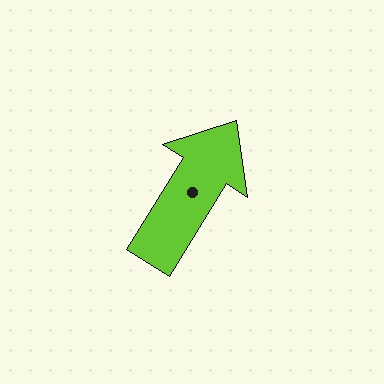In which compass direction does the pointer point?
Northeast.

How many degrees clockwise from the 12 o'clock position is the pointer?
Approximately 32 degrees.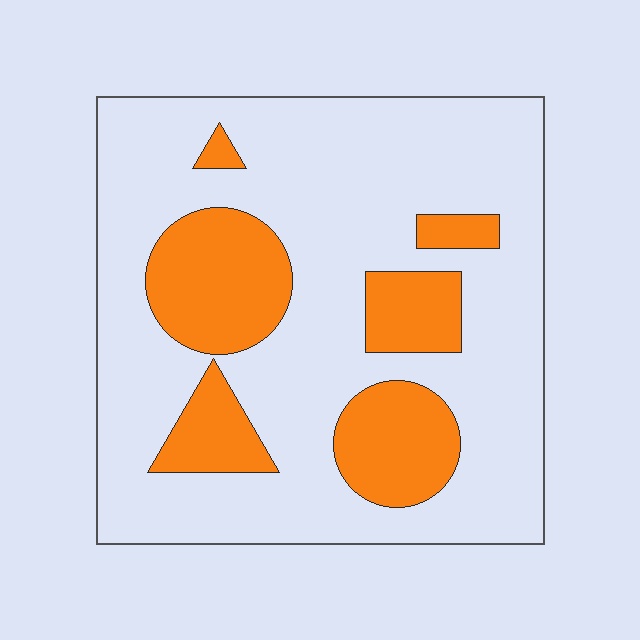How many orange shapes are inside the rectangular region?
6.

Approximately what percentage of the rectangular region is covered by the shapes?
Approximately 25%.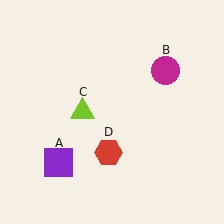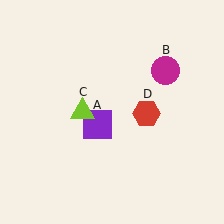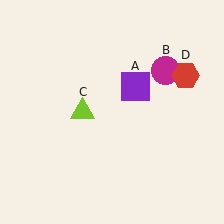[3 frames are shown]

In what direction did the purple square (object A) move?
The purple square (object A) moved up and to the right.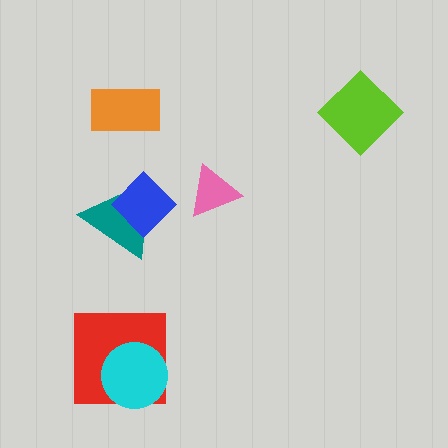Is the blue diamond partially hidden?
No, no other shape covers it.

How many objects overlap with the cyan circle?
1 object overlaps with the cyan circle.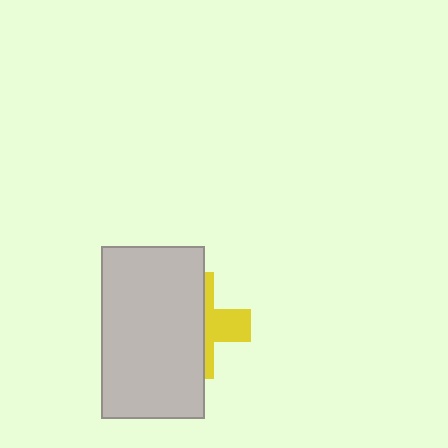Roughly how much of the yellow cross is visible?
A small part of it is visible (roughly 36%).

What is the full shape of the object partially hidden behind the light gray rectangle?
The partially hidden object is a yellow cross.